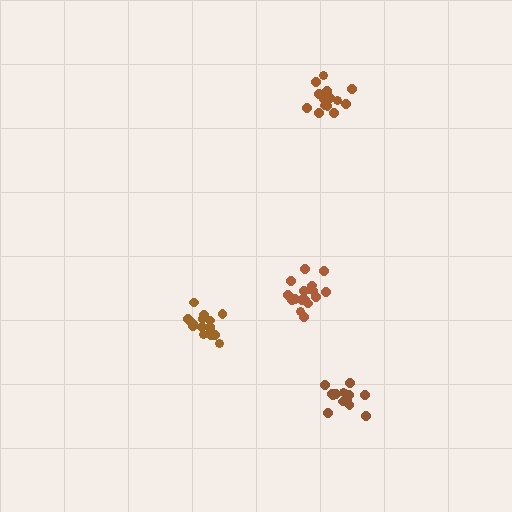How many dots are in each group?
Group 1: 13 dots, Group 2: 17 dots, Group 3: 16 dots, Group 4: 17 dots (63 total).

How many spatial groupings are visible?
There are 4 spatial groupings.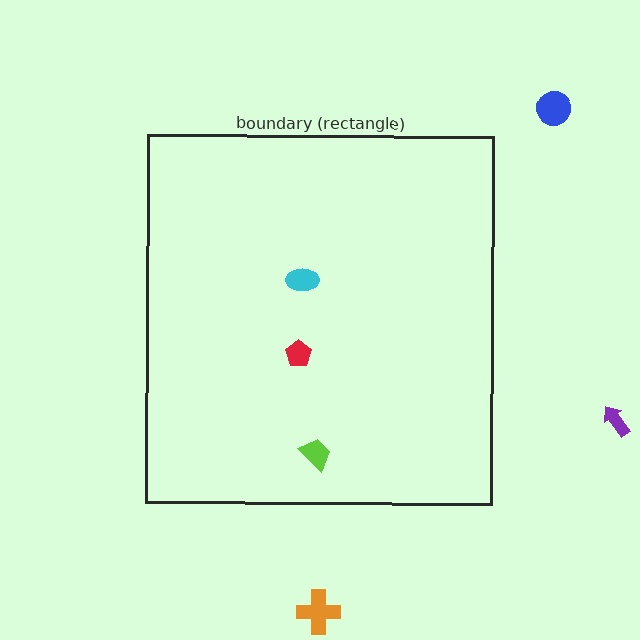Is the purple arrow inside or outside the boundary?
Outside.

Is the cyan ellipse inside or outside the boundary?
Inside.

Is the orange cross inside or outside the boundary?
Outside.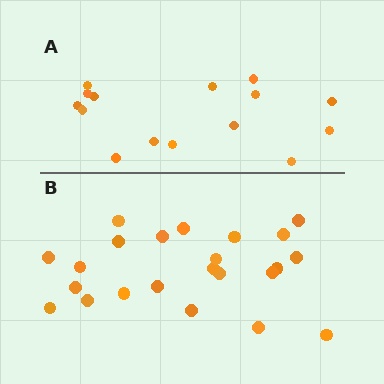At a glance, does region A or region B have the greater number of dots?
Region B (the bottom region) has more dots.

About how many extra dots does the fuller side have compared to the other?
Region B has roughly 8 or so more dots than region A.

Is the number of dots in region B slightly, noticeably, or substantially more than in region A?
Region B has substantially more. The ratio is roughly 1.5 to 1.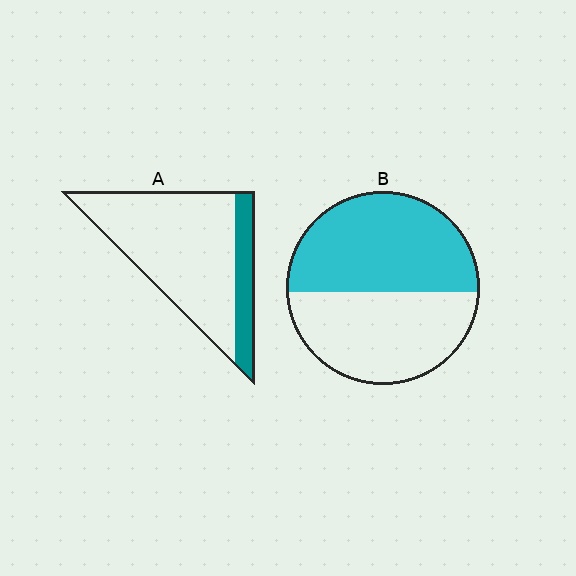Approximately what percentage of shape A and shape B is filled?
A is approximately 20% and B is approximately 55%.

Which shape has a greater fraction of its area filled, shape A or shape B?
Shape B.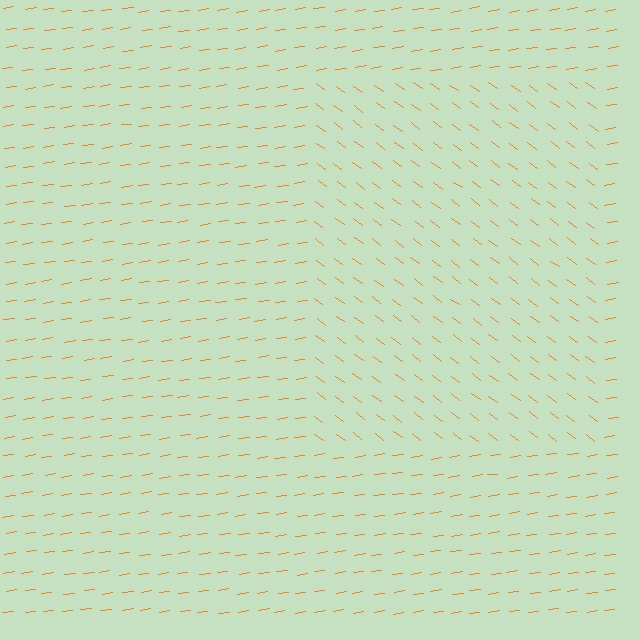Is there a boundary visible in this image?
Yes, there is a texture boundary formed by a change in line orientation.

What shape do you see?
I see a rectangle.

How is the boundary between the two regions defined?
The boundary is defined purely by a change in line orientation (approximately 45 degrees difference). All lines are the same color and thickness.